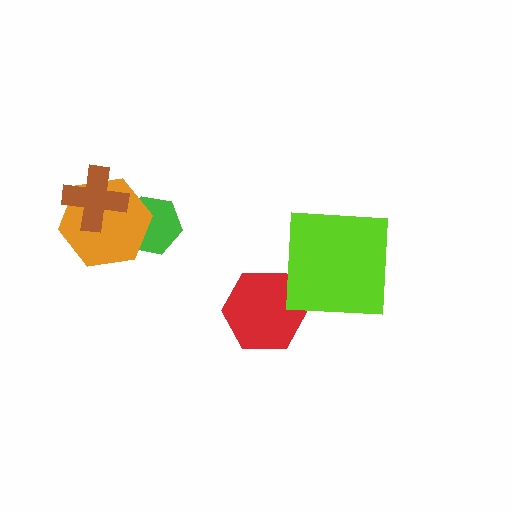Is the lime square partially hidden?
No, no other shape covers it.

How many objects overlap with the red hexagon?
0 objects overlap with the red hexagon.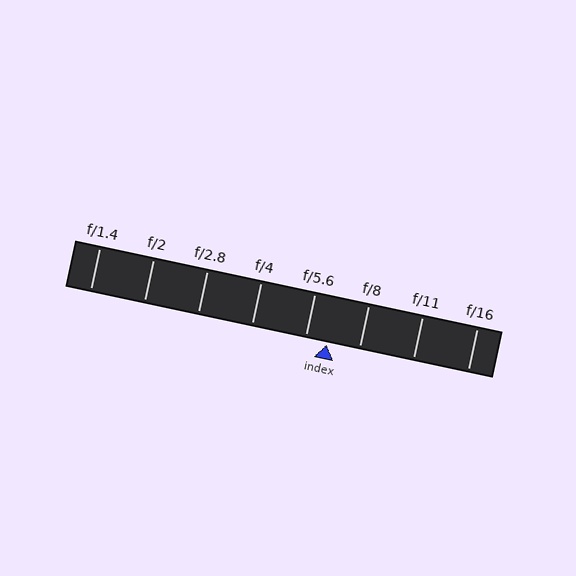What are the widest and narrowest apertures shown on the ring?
The widest aperture shown is f/1.4 and the narrowest is f/16.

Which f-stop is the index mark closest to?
The index mark is closest to f/5.6.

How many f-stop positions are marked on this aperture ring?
There are 8 f-stop positions marked.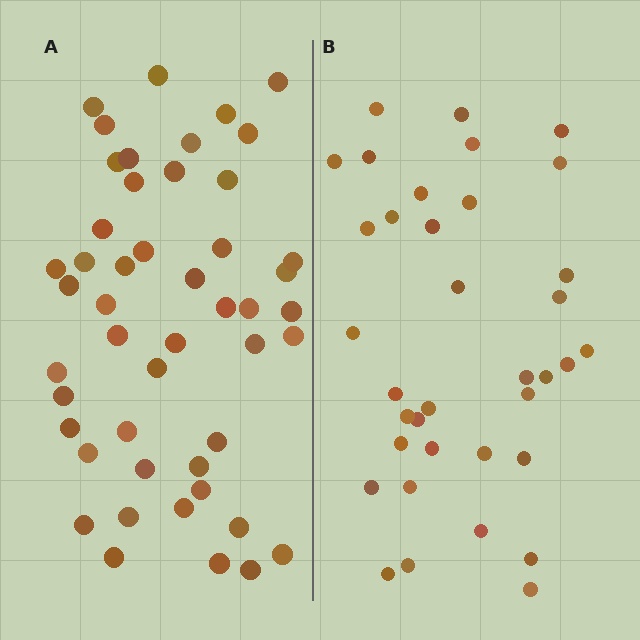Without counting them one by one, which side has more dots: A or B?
Region A (the left region) has more dots.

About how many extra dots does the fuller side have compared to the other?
Region A has roughly 12 or so more dots than region B.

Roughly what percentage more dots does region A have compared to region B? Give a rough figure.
About 35% more.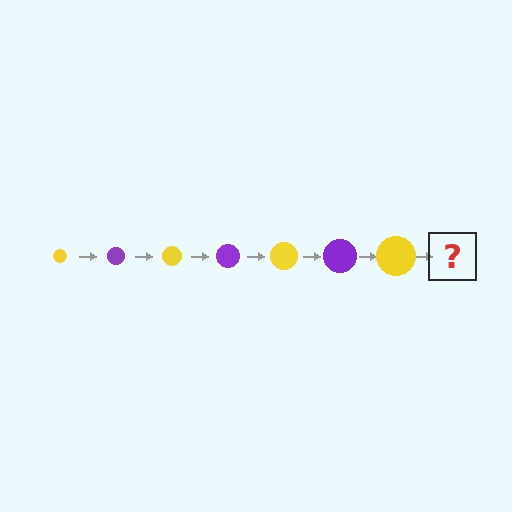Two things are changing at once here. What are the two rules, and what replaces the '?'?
The two rules are that the circle grows larger each step and the color cycles through yellow and purple. The '?' should be a purple circle, larger than the previous one.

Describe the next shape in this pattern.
It should be a purple circle, larger than the previous one.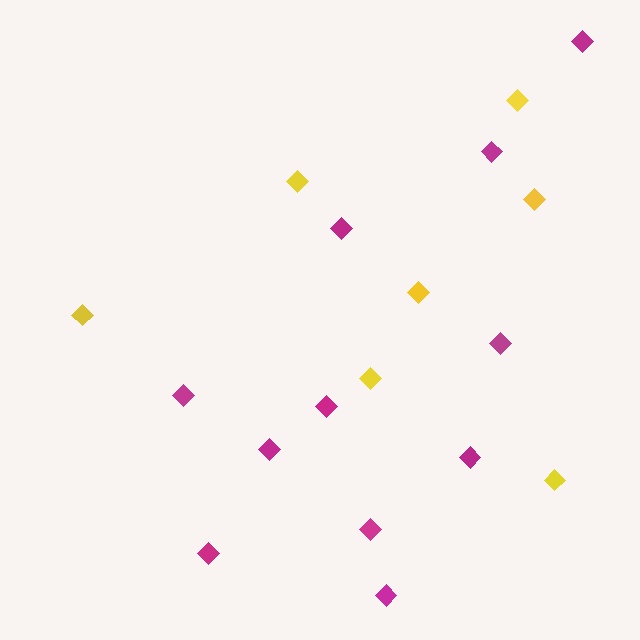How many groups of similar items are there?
There are 2 groups: one group of magenta diamonds (11) and one group of yellow diamonds (7).